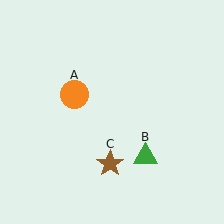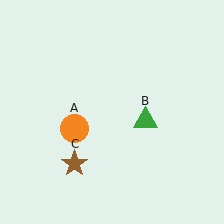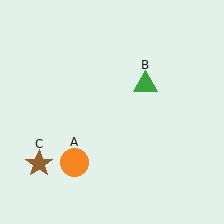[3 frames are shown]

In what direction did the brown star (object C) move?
The brown star (object C) moved left.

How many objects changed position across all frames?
3 objects changed position: orange circle (object A), green triangle (object B), brown star (object C).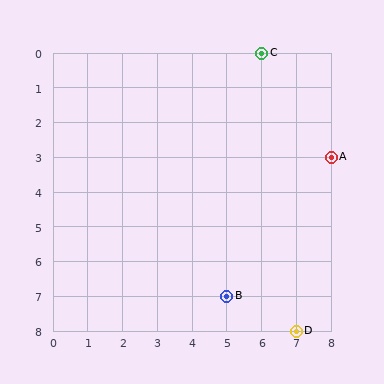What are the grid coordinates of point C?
Point C is at grid coordinates (6, 0).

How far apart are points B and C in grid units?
Points B and C are 1 column and 7 rows apart (about 7.1 grid units diagonally).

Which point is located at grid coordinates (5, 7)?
Point B is at (5, 7).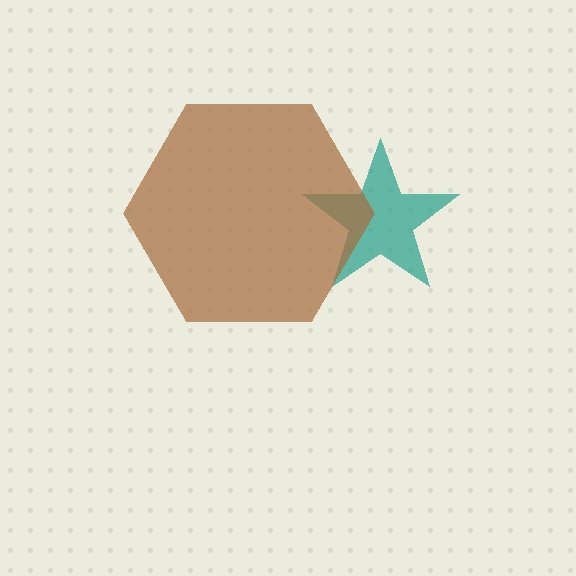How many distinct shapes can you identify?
There are 2 distinct shapes: a teal star, a brown hexagon.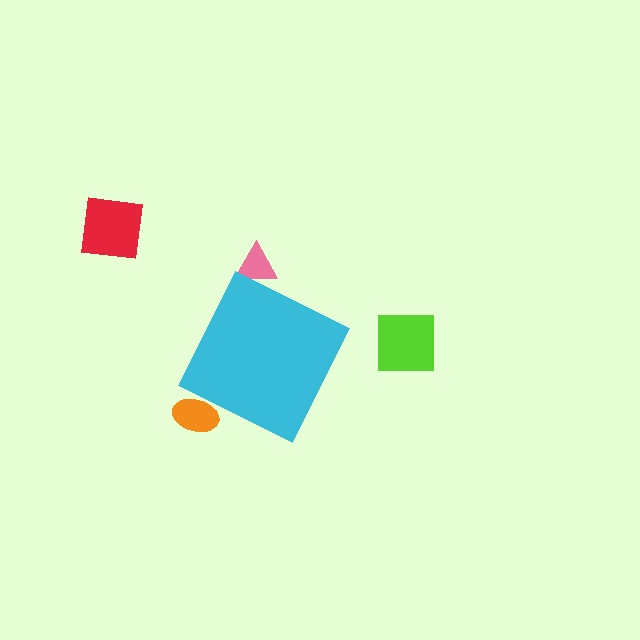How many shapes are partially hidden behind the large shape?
2 shapes are partially hidden.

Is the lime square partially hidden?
No, the lime square is fully visible.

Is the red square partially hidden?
No, the red square is fully visible.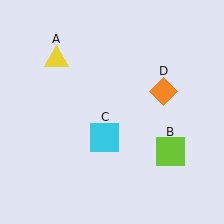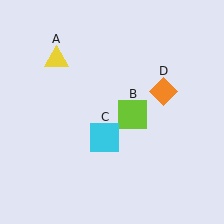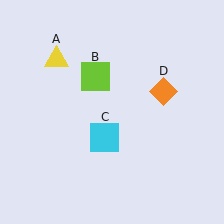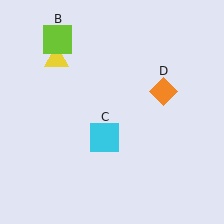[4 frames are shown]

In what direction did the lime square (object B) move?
The lime square (object B) moved up and to the left.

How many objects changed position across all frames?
1 object changed position: lime square (object B).